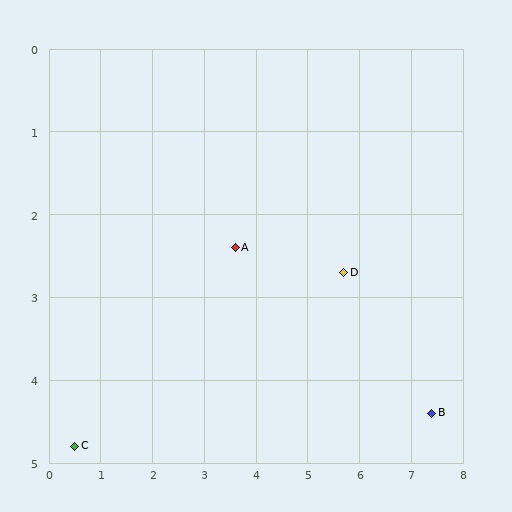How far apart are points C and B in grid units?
Points C and B are about 6.9 grid units apart.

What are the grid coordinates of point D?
Point D is at approximately (5.7, 2.7).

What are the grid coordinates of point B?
Point B is at approximately (7.4, 4.4).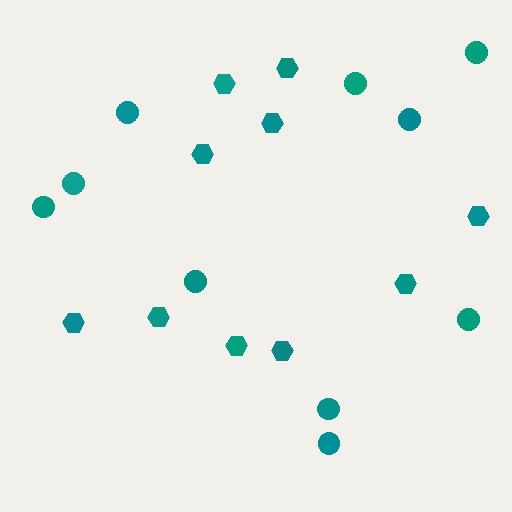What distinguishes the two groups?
There are 2 groups: one group of circles (10) and one group of hexagons (10).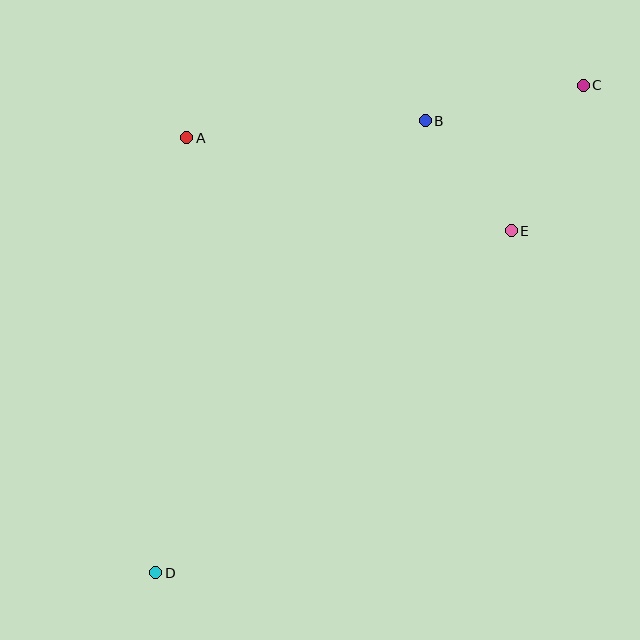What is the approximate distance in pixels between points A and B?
The distance between A and B is approximately 239 pixels.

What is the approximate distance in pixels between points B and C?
The distance between B and C is approximately 162 pixels.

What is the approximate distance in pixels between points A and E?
The distance between A and E is approximately 337 pixels.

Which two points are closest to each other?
Points B and E are closest to each other.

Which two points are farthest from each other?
Points C and D are farthest from each other.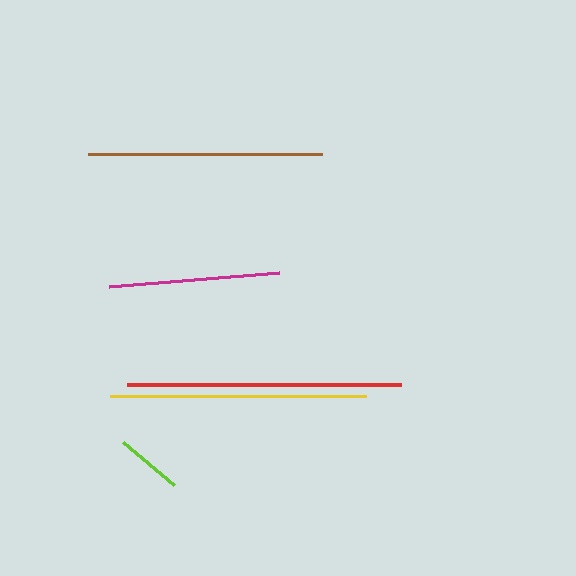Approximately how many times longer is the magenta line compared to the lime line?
The magenta line is approximately 2.6 times the length of the lime line.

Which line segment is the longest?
The red line is the longest at approximately 274 pixels.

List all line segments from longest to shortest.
From longest to shortest: red, yellow, brown, magenta, lime.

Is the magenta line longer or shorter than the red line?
The red line is longer than the magenta line.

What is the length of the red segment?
The red segment is approximately 274 pixels long.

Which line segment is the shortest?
The lime line is the shortest at approximately 67 pixels.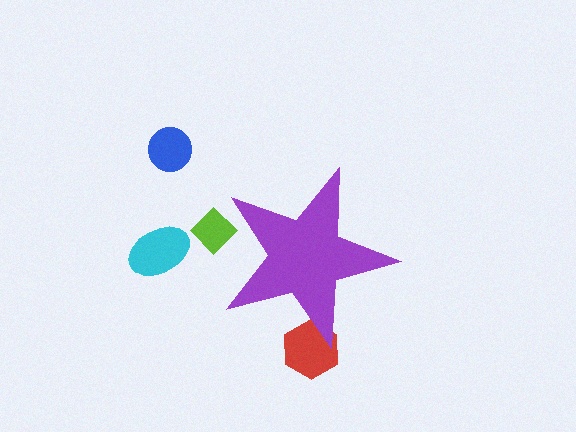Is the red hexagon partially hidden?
Yes, the red hexagon is partially hidden behind the purple star.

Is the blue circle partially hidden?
No, the blue circle is fully visible.